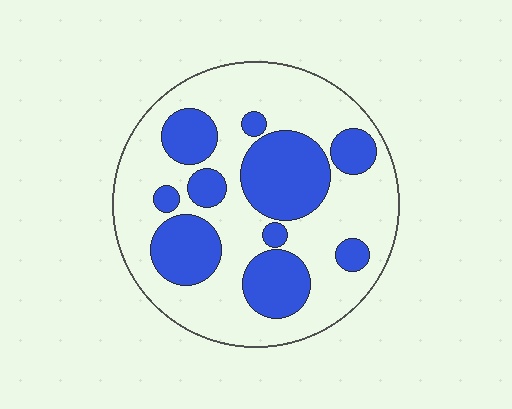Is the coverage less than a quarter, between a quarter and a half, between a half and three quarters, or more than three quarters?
Between a quarter and a half.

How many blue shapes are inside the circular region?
10.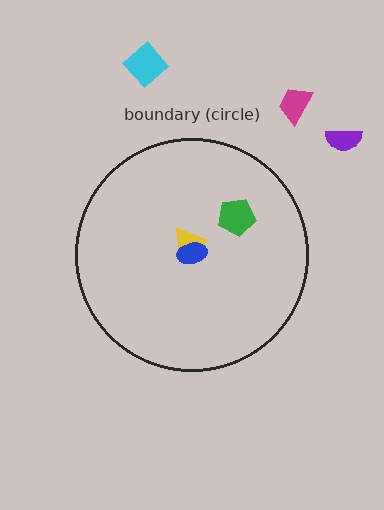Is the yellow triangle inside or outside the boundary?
Inside.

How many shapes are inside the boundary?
3 inside, 3 outside.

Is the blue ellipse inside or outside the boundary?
Inside.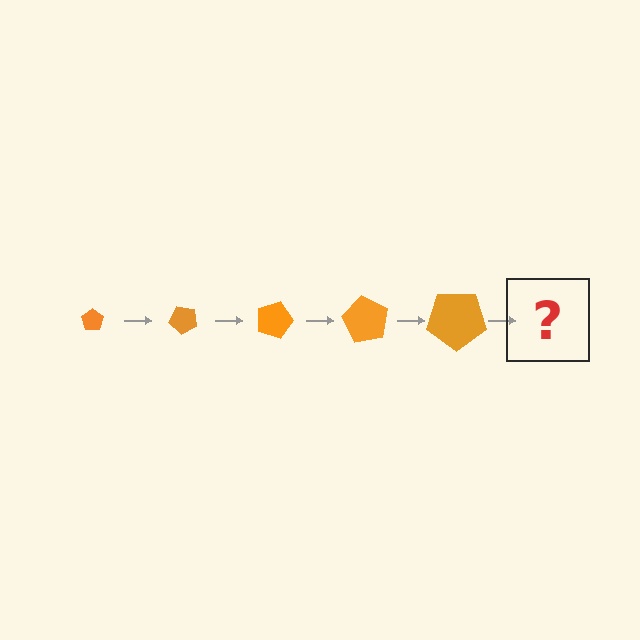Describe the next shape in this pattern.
It should be a pentagon, larger than the previous one and rotated 225 degrees from the start.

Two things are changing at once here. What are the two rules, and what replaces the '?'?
The two rules are that the pentagon grows larger each step and it rotates 45 degrees each step. The '?' should be a pentagon, larger than the previous one and rotated 225 degrees from the start.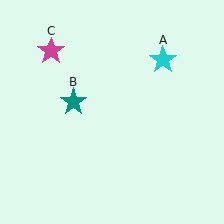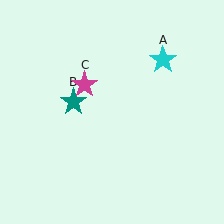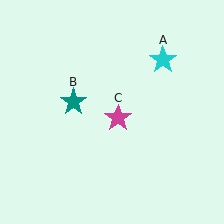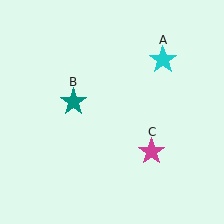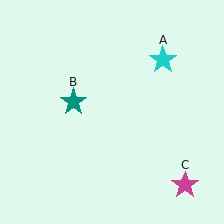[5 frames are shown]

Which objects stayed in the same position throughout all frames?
Cyan star (object A) and teal star (object B) remained stationary.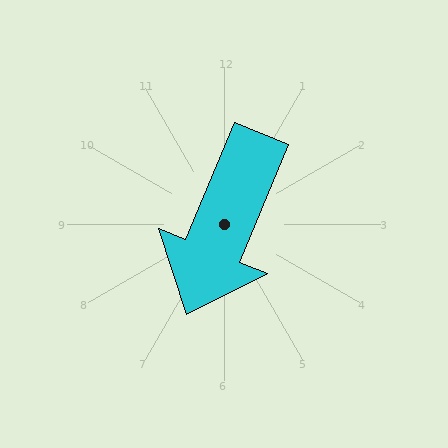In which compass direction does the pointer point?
South.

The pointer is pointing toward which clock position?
Roughly 7 o'clock.